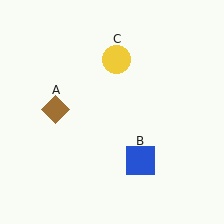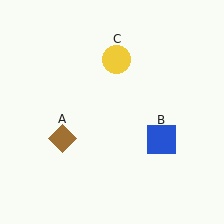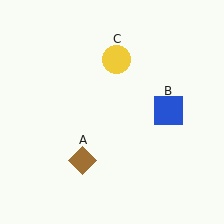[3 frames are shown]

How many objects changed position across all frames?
2 objects changed position: brown diamond (object A), blue square (object B).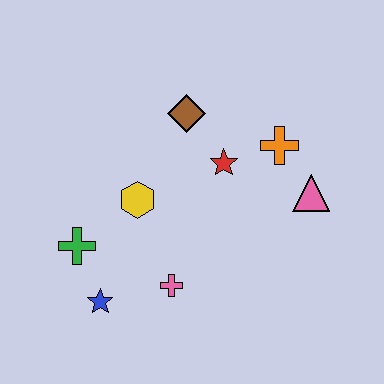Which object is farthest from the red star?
The blue star is farthest from the red star.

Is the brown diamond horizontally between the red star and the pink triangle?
No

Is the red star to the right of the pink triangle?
No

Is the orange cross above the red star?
Yes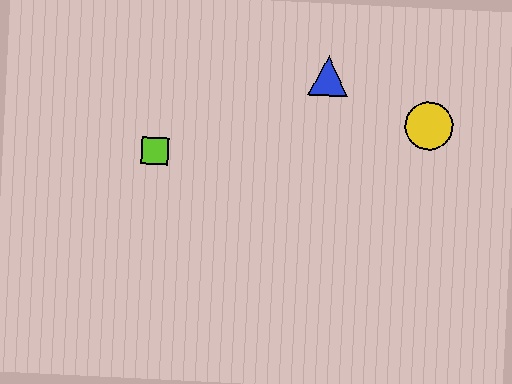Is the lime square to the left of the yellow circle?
Yes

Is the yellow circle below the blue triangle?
Yes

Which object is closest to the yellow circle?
The blue triangle is closest to the yellow circle.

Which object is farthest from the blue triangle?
The lime square is farthest from the blue triangle.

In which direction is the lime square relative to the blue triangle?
The lime square is to the left of the blue triangle.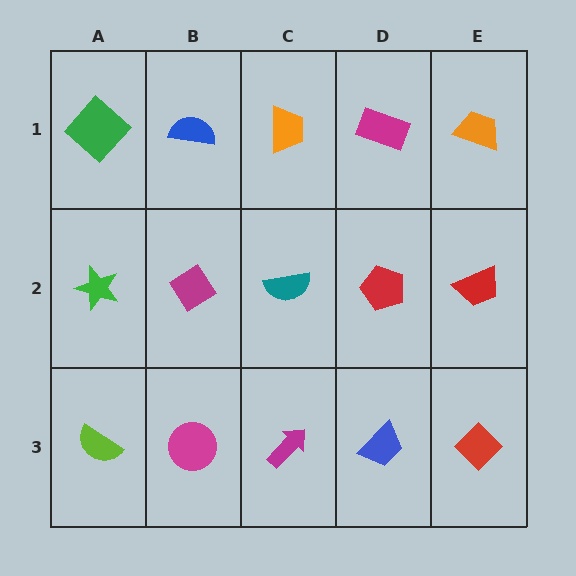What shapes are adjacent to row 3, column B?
A magenta diamond (row 2, column B), a lime semicircle (row 3, column A), a magenta arrow (row 3, column C).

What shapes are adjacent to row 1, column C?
A teal semicircle (row 2, column C), a blue semicircle (row 1, column B), a magenta rectangle (row 1, column D).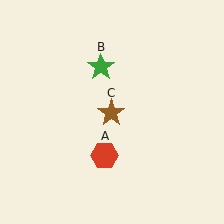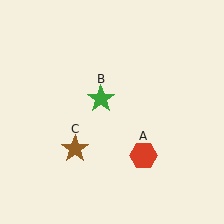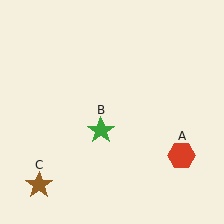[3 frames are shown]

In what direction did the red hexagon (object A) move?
The red hexagon (object A) moved right.